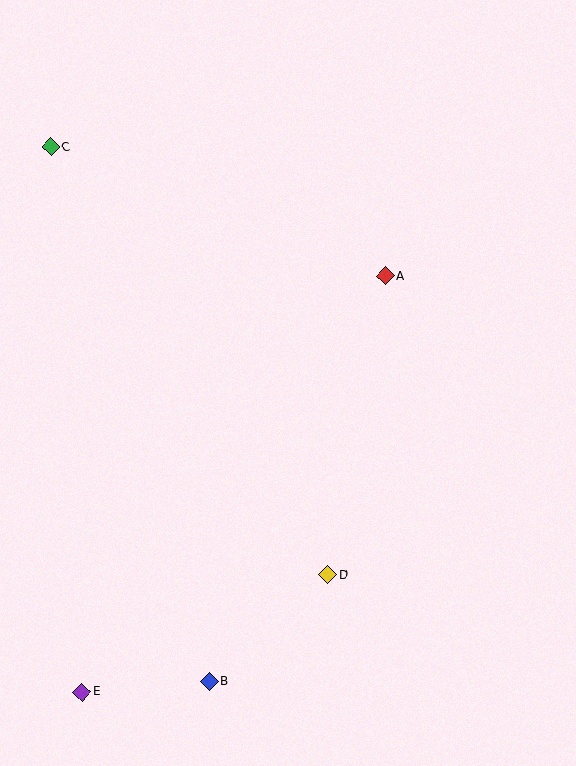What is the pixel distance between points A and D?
The distance between A and D is 304 pixels.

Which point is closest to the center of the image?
Point A at (385, 276) is closest to the center.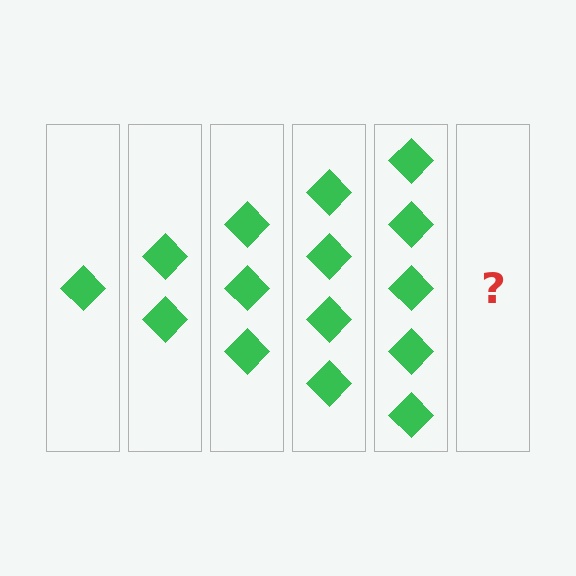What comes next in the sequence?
The next element should be 6 diamonds.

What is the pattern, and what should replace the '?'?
The pattern is that each step adds one more diamond. The '?' should be 6 diamonds.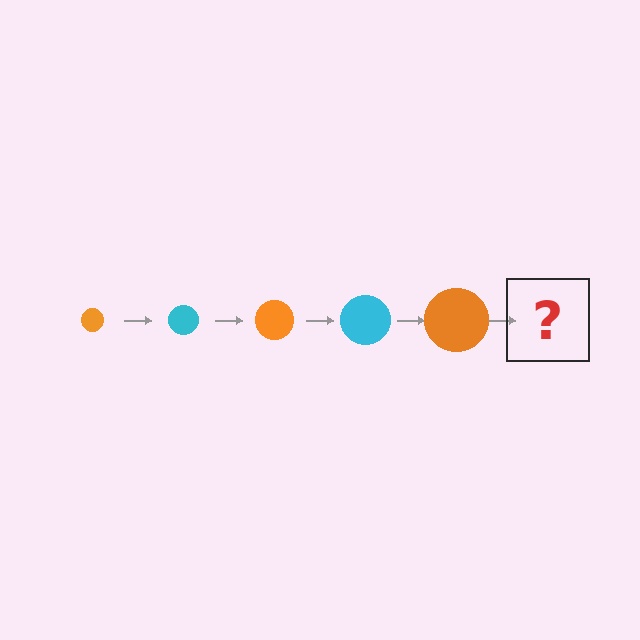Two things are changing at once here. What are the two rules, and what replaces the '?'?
The two rules are that the circle grows larger each step and the color cycles through orange and cyan. The '?' should be a cyan circle, larger than the previous one.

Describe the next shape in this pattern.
It should be a cyan circle, larger than the previous one.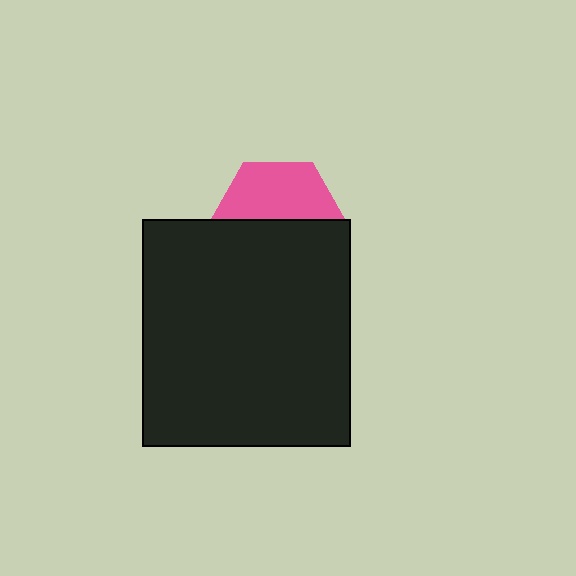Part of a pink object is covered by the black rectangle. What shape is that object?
It is a hexagon.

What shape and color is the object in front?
The object in front is a black rectangle.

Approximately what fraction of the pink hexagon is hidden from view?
Roughly 53% of the pink hexagon is hidden behind the black rectangle.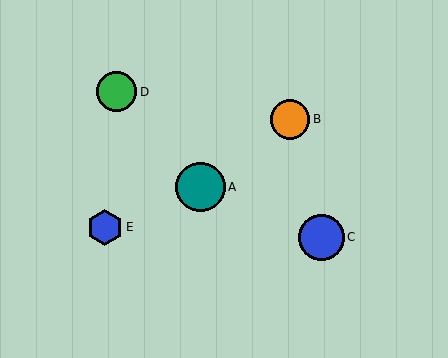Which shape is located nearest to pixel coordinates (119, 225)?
The blue hexagon (labeled E) at (105, 227) is nearest to that location.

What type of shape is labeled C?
Shape C is a blue circle.